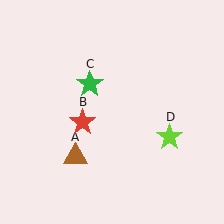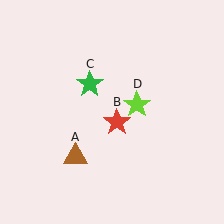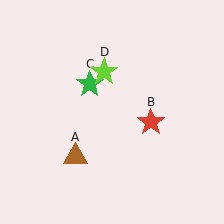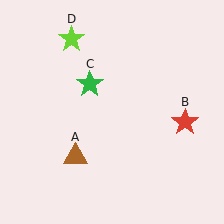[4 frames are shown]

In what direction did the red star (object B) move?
The red star (object B) moved right.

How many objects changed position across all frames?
2 objects changed position: red star (object B), lime star (object D).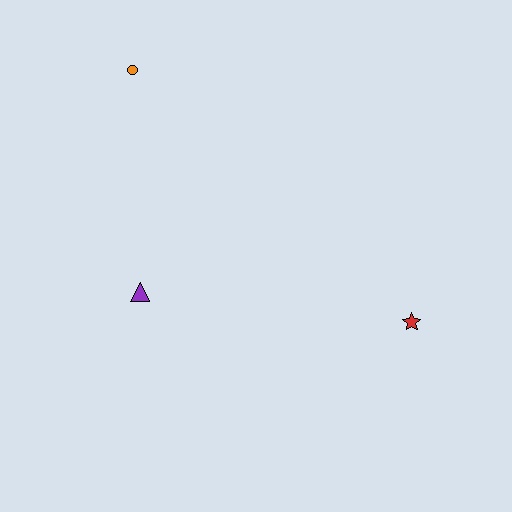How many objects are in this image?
There are 3 objects.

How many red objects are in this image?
There is 1 red object.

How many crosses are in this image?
There are no crosses.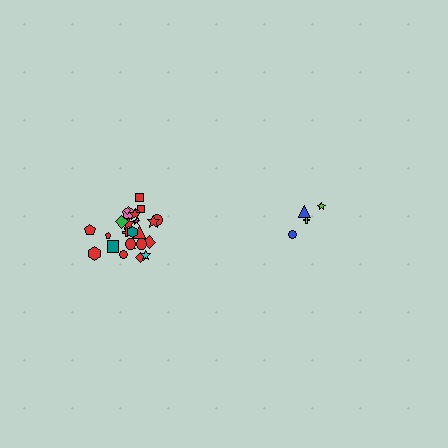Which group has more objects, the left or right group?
The left group.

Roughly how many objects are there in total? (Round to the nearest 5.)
Roughly 30 objects in total.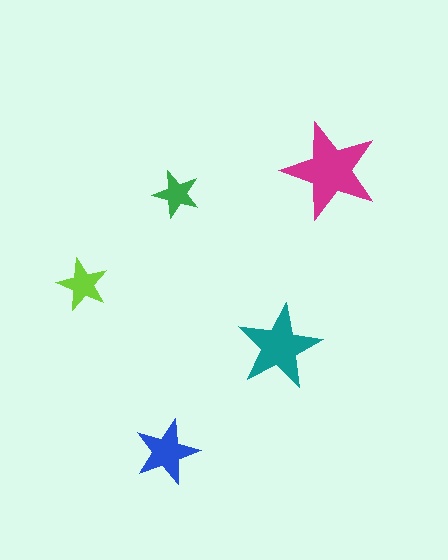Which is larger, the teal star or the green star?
The teal one.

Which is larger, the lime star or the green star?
The lime one.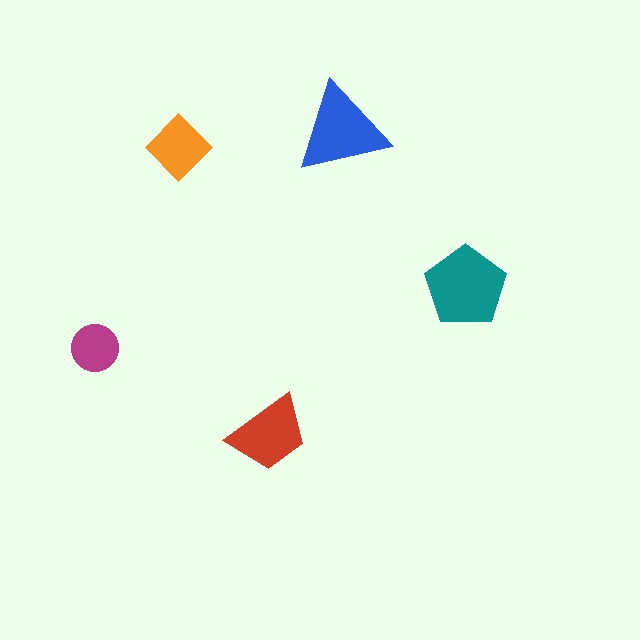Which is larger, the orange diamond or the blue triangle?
The blue triangle.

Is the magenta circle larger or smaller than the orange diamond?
Smaller.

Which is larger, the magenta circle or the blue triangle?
The blue triangle.